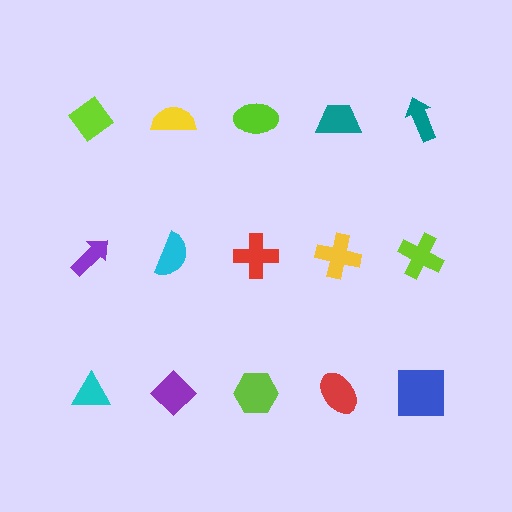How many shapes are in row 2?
5 shapes.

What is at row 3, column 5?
A blue square.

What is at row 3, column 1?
A cyan triangle.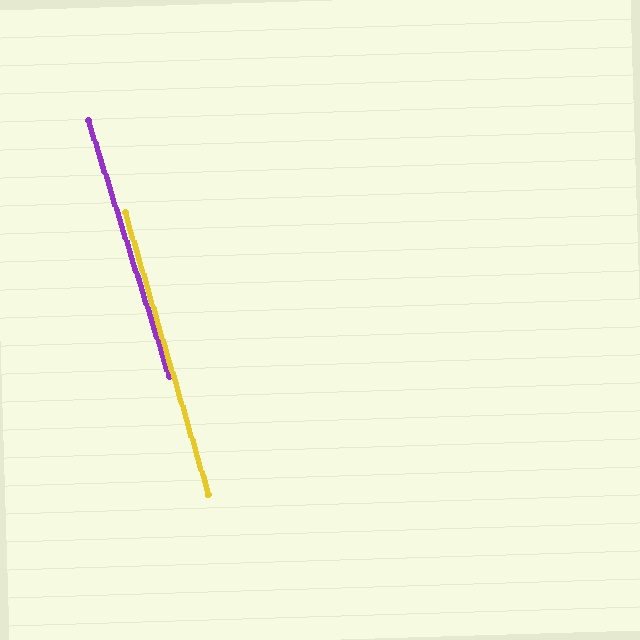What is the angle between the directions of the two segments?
Approximately 1 degree.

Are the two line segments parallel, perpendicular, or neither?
Parallel — their directions differ by only 1.2°.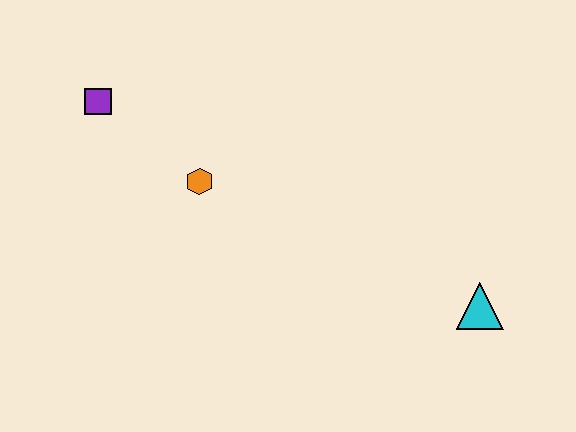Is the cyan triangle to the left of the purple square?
No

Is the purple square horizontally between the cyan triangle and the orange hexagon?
No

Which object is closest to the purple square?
The orange hexagon is closest to the purple square.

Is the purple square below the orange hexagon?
No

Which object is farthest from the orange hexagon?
The cyan triangle is farthest from the orange hexagon.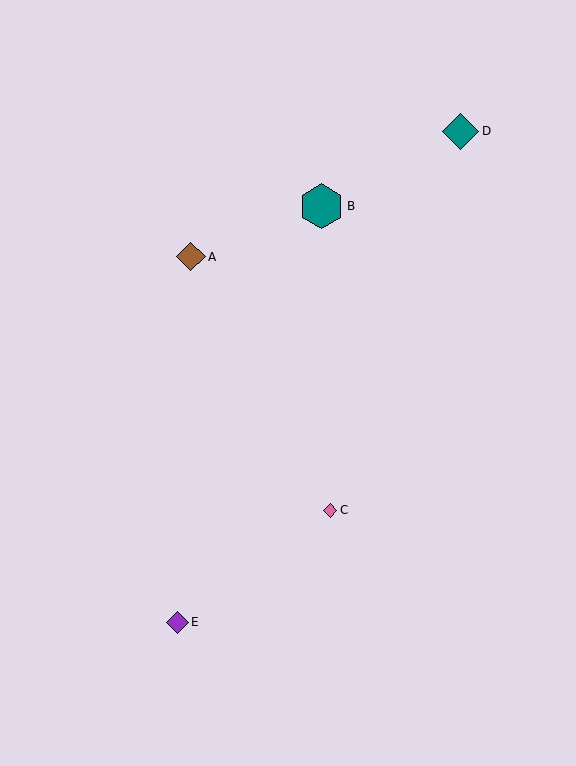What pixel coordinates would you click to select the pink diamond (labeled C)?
Click at (330, 510) to select the pink diamond C.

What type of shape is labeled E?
Shape E is a purple diamond.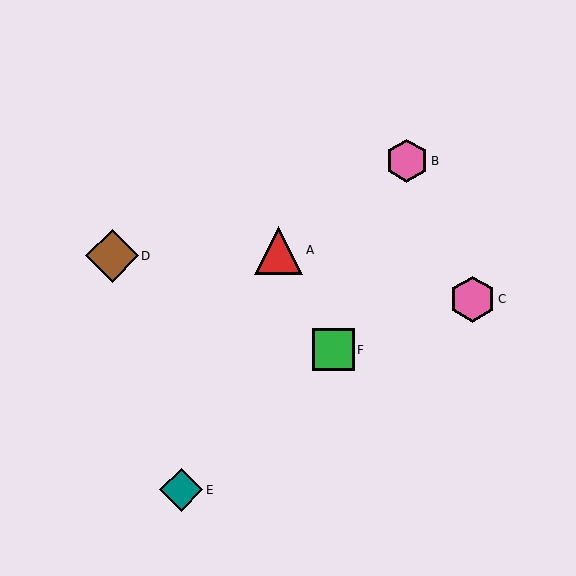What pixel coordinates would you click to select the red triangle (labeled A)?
Click at (278, 250) to select the red triangle A.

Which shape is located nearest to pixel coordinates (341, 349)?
The green square (labeled F) at (333, 350) is nearest to that location.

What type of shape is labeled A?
Shape A is a red triangle.